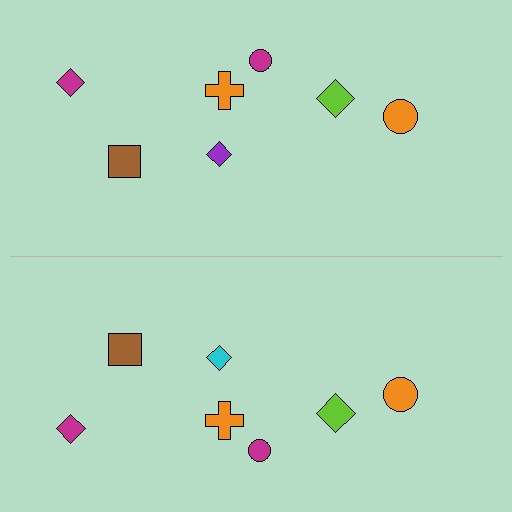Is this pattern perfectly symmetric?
No, the pattern is not perfectly symmetric. The cyan diamond on the bottom side breaks the symmetry — its mirror counterpart is purple.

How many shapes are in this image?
There are 14 shapes in this image.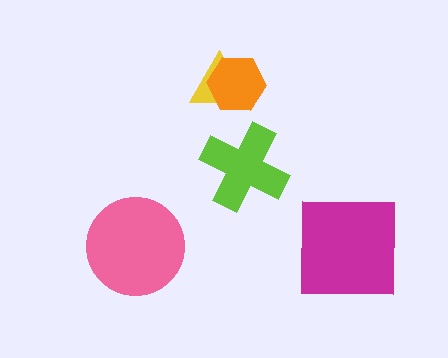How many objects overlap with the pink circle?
0 objects overlap with the pink circle.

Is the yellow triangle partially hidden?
Yes, it is partially covered by another shape.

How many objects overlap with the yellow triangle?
1 object overlaps with the yellow triangle.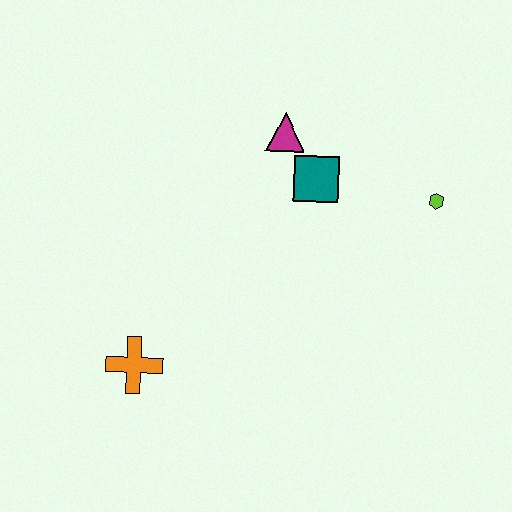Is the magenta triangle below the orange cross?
No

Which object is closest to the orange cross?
The teal square is closest to the orange cross.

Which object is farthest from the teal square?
The orange cross is farthest from the teal square.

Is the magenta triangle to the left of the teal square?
Yes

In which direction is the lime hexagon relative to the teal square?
The lime hexagon is to the right of the teal square.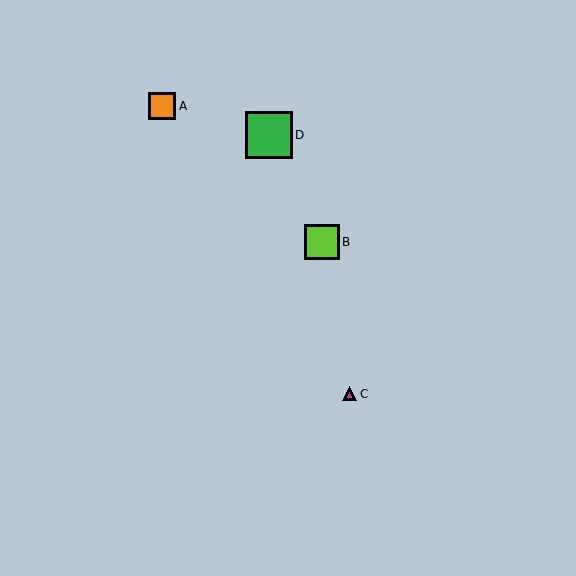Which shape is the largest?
The green square (labeled D) is the largest.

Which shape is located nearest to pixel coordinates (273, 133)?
The green square (labeled D) at (269, 135) is nearest to that location.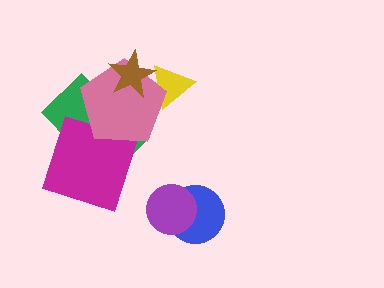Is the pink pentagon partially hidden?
Yes, it is partially covered by another shape.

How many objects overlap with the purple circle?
1 object overlaps with the purple circle.